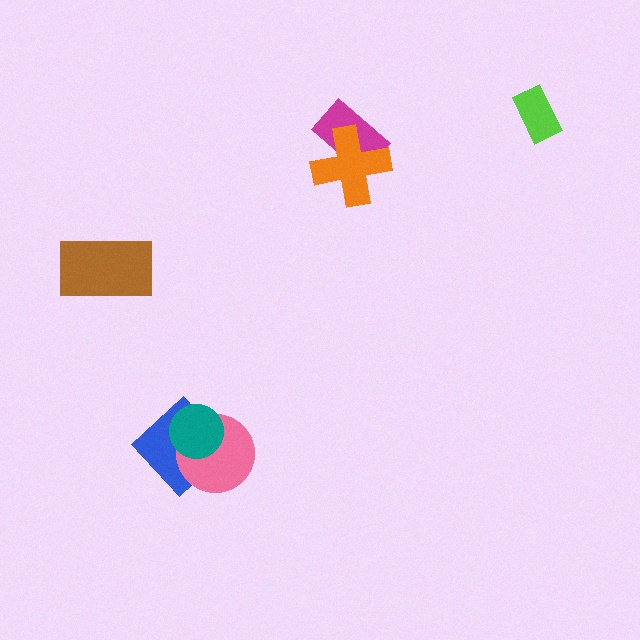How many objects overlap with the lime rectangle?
0 objects overlap with the lime rectangle.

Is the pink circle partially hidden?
Yes, it is partially covered by another shape.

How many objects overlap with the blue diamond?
2 objects overlap with the blue diamond.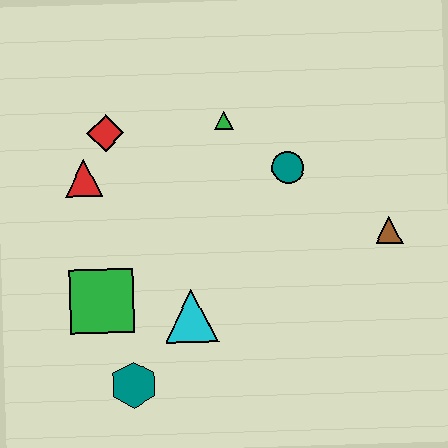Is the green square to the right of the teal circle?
No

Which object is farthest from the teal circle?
The teal hexagon is farthest from the teal circle.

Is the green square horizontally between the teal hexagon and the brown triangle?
No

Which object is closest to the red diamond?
The red triangle is closest to the red diamond.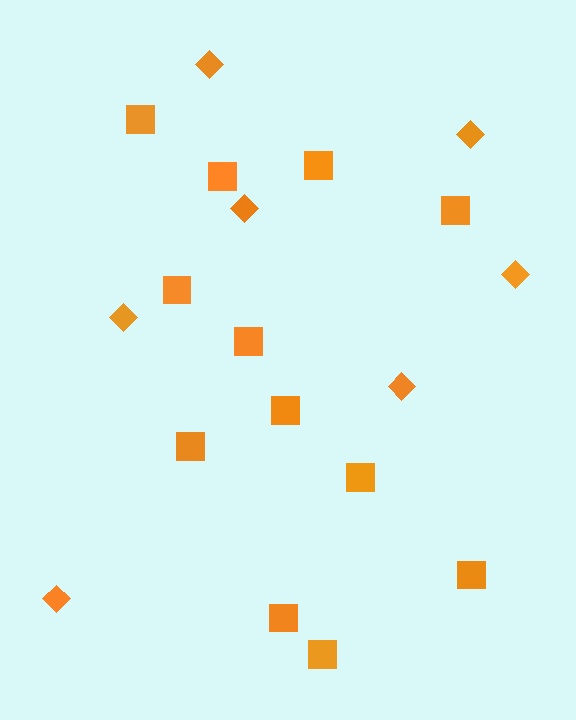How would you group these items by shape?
There are 2 groups: one group of squares (12) and one group of diamonds (7).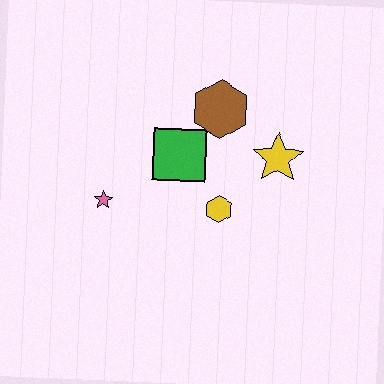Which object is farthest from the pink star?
The yellow star is farthest from the pink star.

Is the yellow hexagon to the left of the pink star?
No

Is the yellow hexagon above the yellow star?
No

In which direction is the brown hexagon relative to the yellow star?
The brown hexagon is to the left of the yellow star.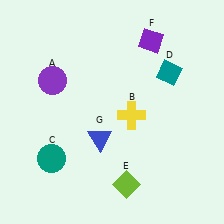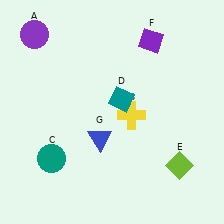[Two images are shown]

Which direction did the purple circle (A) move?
The purple circle (A) moved up.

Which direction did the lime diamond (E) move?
The lime diamond (E) moved right.